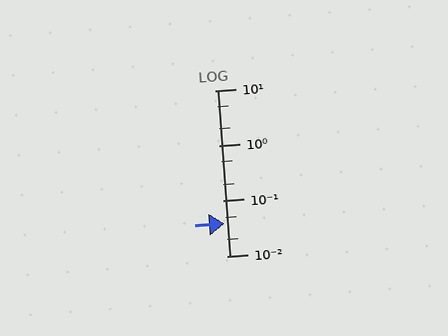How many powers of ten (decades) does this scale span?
The scale spans 3 decades, from 0.01 to 10.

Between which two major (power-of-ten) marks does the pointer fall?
The pointer is between 0.01 and 0.1.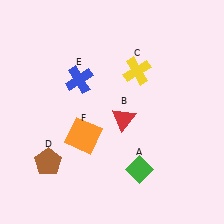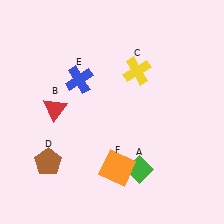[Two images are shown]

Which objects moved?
The objects that moved are: the red triangle (B), the orange square (F).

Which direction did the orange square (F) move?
The orange square (F) moved right.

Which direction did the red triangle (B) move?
The red triangle (B) moved left.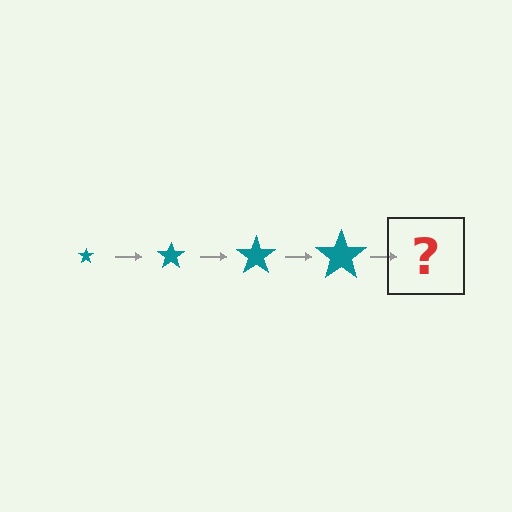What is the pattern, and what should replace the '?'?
The pattern is that the star gets progressively larger each step. The '?' should be a teal star, larger than the previous one.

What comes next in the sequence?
The next element should be a teal star, larger than the previous one.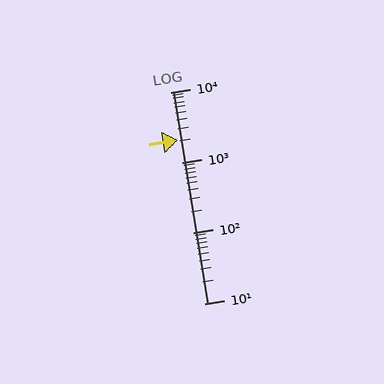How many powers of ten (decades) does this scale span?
The scale spans 3 decades, from 10 to 10000.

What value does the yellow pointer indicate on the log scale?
The pointer indicates approximately 2100.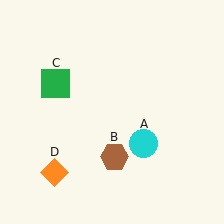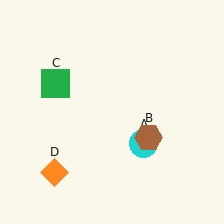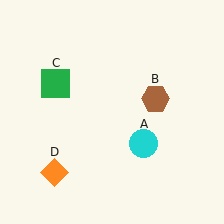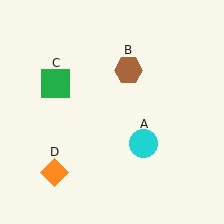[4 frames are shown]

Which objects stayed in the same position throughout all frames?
Cyan circle (object A) and green square (object C) and orange diamond (object D) remained stationary.